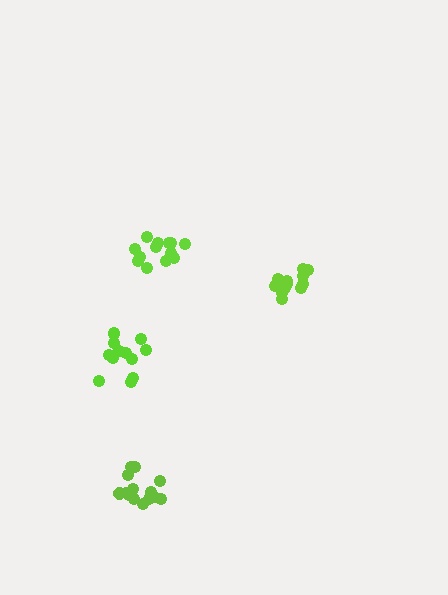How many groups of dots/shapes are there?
There are 4 groups.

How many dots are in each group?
Group 1: 12 dots, Group 2: 13 dots, Group 3: 15 dots, Group 4: 12 dots (52 total).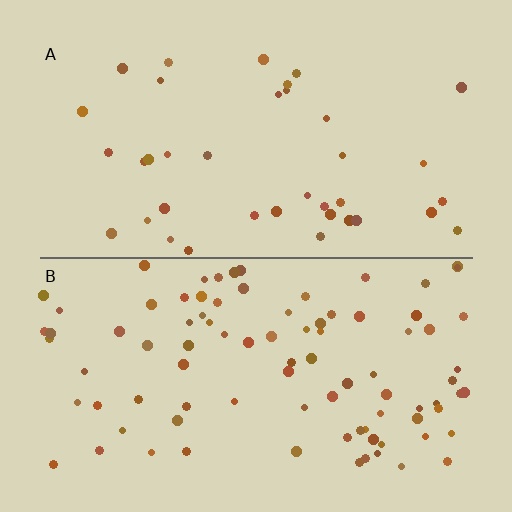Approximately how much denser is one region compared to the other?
Approximately 2.4× — region B over region A.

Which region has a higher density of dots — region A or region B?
B (the bottom).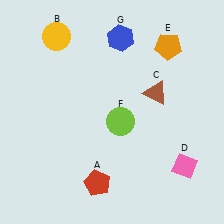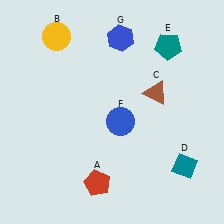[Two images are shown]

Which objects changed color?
D changed from pink to teal. E changed from orange to teal. F changed from lime to blue.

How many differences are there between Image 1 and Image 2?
There are 3 differences between the two images.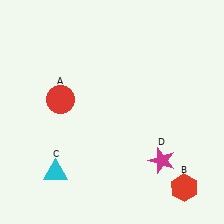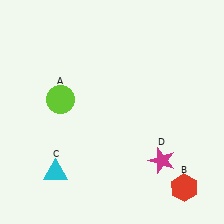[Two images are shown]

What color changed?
The circle (A) changed from red in Image 1 to lime in Image 2.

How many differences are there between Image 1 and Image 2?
There is 1 difference between the two images.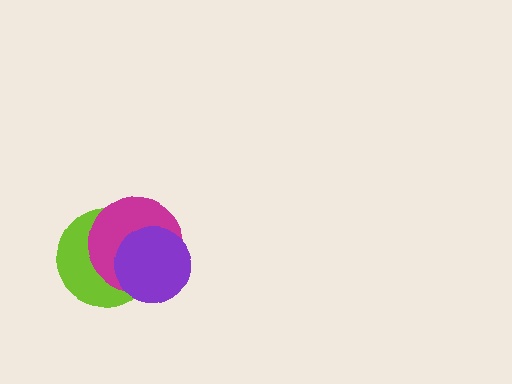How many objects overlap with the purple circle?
2 objects overlap with the purple circle.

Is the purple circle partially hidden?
No, no other shape covers it.